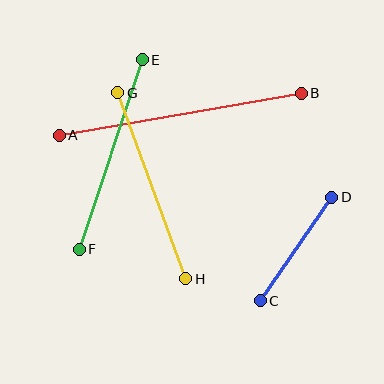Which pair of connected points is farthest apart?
Points A and B are farthest apart.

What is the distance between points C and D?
The distance is approximately 126 pixels.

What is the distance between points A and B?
The distance is approximately 245 pixels.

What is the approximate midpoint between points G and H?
The midpoint is at approximately (152, 186) pixels.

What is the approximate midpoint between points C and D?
The midpoint is at approximately (296, 249) pixels.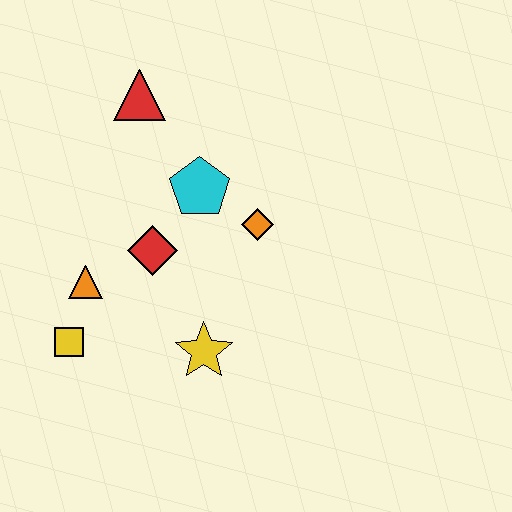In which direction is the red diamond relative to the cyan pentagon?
The red diamond is below the cyan pentagon.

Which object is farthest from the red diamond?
The red triangle is farthest from the red diamond.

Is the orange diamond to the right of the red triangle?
Yes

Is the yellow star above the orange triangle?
No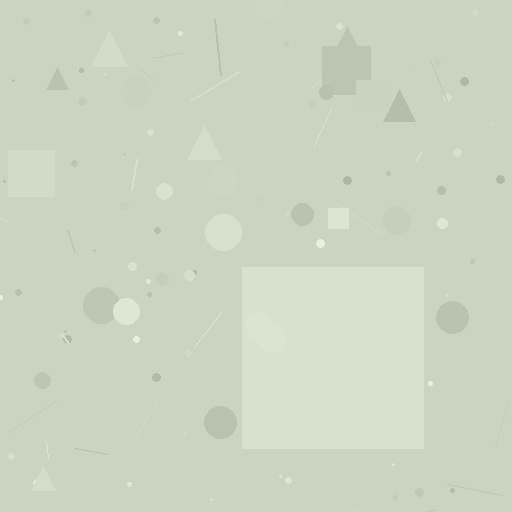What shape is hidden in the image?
A square is hidden in the image.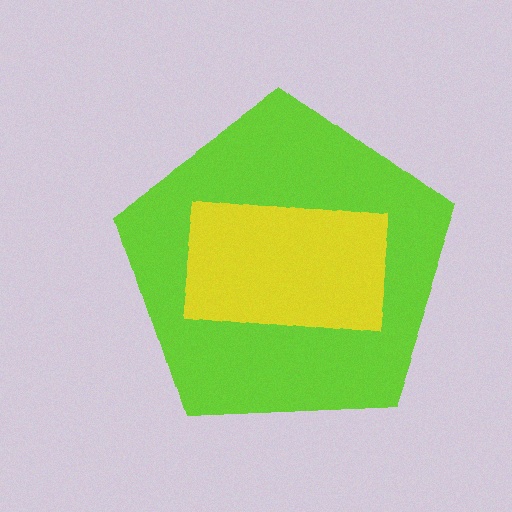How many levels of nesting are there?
2.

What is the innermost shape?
The yellow rectangle.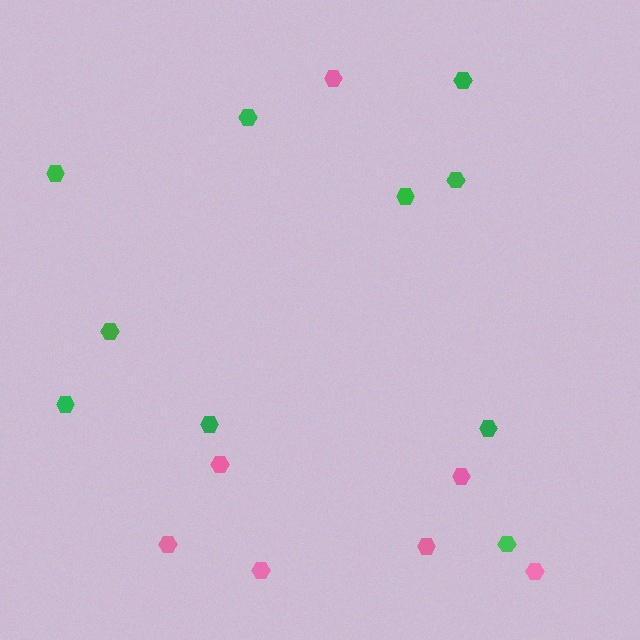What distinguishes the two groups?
There are 2 groups: one group of green hexagons (10) and one group of pink hexagons (7).